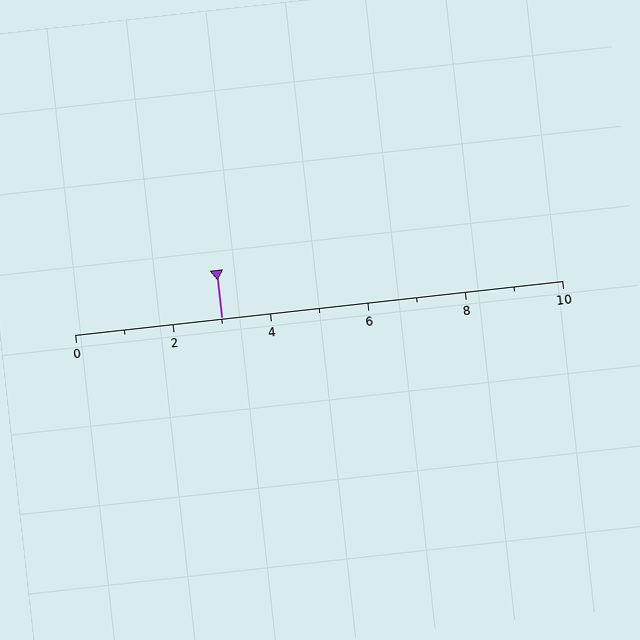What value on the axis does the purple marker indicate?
The marker indicates approximately 3.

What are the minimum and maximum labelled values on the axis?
The axis runs from 0 to 10.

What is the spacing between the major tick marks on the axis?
The major ticks are spaced 2 apart.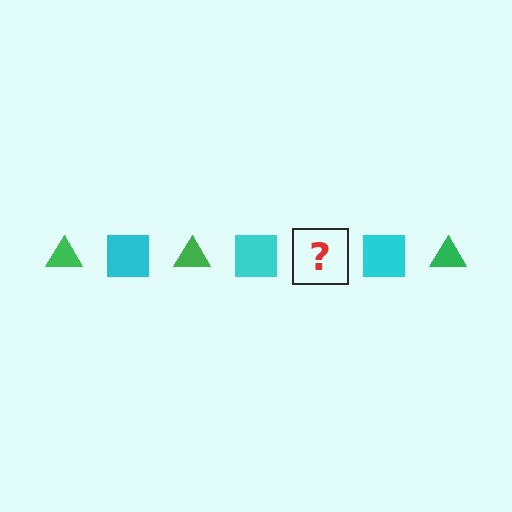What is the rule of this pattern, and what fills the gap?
The rule is that the pattern alternates between green triangle and cyan square. The gap should be filled with a green triangle.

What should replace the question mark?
The question mark should be replaced with a green triangle.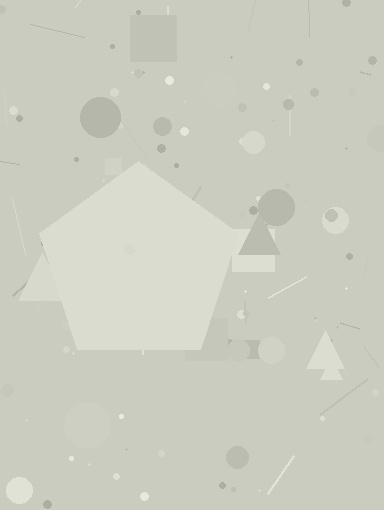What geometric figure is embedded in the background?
A pentagon is embedded in the background.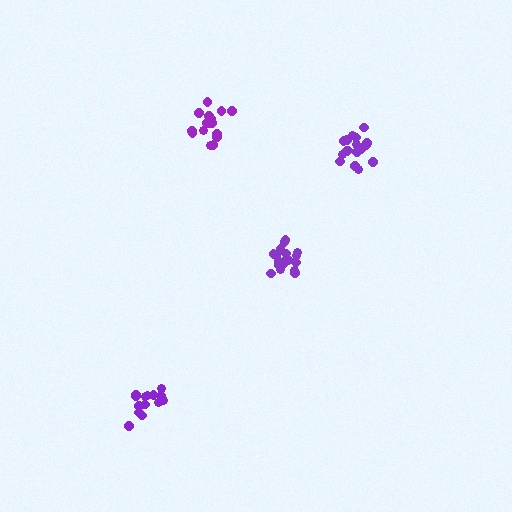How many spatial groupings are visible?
There are 4 spatial groupings.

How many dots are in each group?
Group 1: 19 dots, Group 2: 18 dots, Group 3: 14 dots, Group 4: 17 dots (68 total).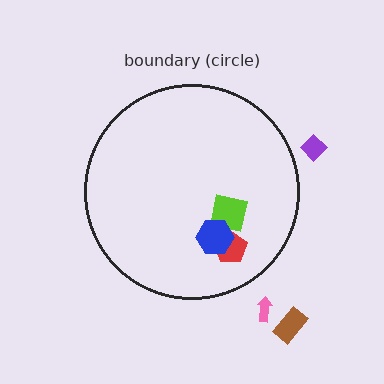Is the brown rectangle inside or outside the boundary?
Outside.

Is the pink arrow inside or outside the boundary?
Outside.